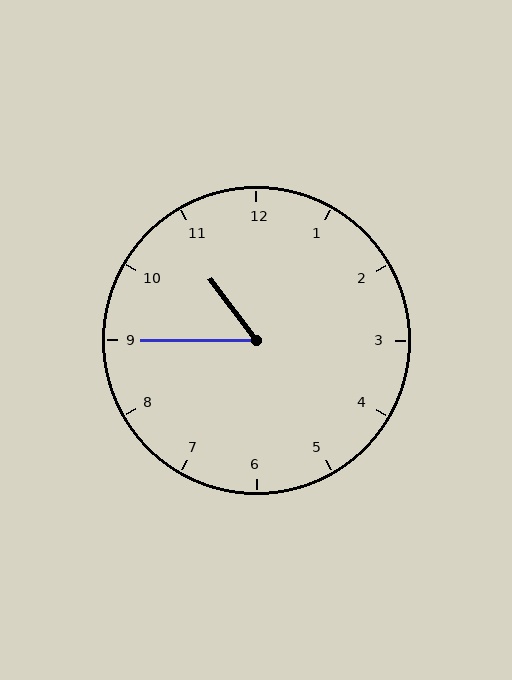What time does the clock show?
10:45.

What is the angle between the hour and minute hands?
Approximately 52 degrees.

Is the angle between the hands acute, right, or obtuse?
It is acute.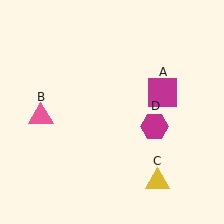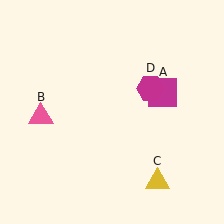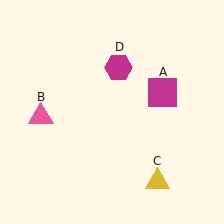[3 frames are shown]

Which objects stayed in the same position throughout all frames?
Magenta square (object A) and pink triangle (object B) and yellow triangle (object C) remained stationary.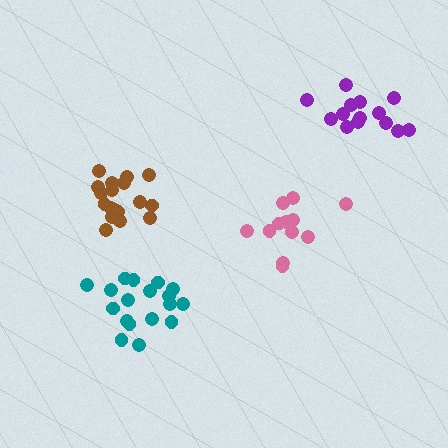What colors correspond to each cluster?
The clusters are colored: purple, pink, teal, brown.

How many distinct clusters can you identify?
There are 4 distinct clusters.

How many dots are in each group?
Group 1: 14 dots, Group 2: 12 dots, Group 3: 18 dots, Group 4: 18 dots (62 total).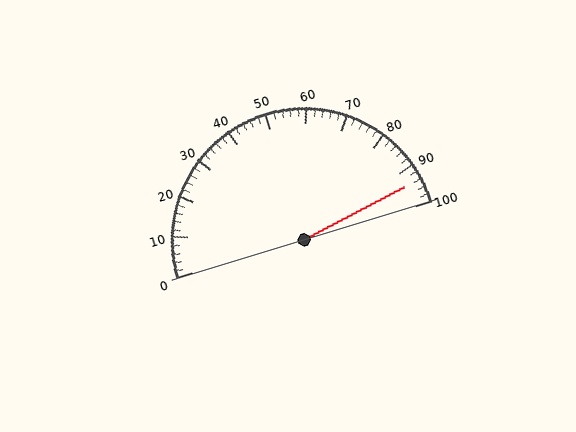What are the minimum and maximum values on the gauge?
The gauge ranges from 0 to 100.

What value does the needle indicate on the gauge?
The needle indicates approximately 94.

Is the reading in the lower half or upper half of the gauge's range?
The reading is in the upper half of the range (0 to 100).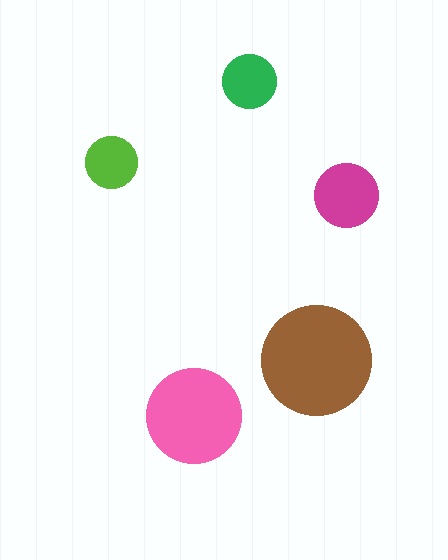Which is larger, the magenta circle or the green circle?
The magenta one.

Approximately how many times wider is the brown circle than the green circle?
About 2 times wider.